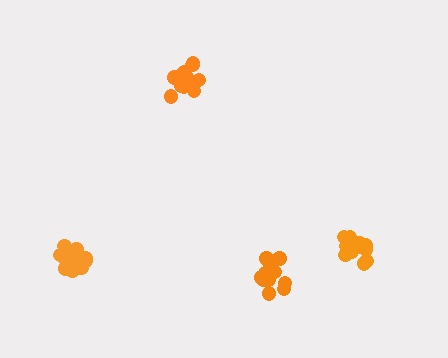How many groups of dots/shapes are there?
There are 4 groups.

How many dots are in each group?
Group 1: 17 dots, Group 2: 16 dots, Group 3: 17 dots, Group 4: 19 dots (69 total).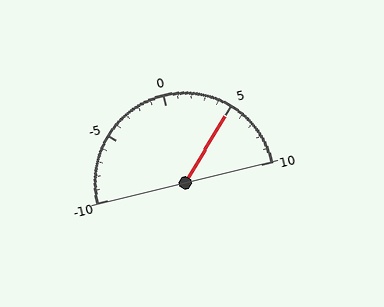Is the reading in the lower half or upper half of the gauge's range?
The reading is in the upper half of the range (-10 to 10).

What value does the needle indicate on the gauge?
The needle indicates approximately 5.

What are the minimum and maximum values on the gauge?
The gauge ranges from -10 to 10.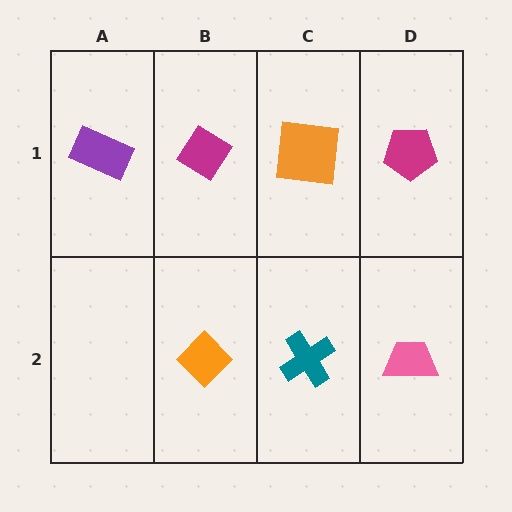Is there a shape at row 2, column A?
No, that cell is empty.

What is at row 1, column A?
A purple rectangle.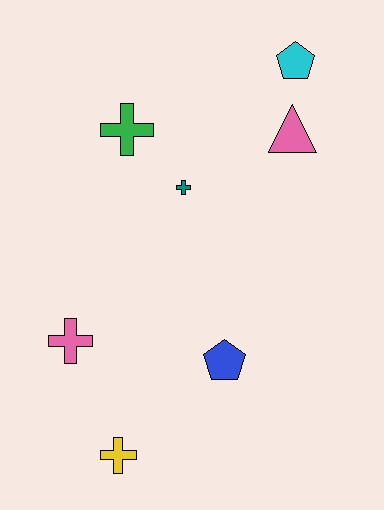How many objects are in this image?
There are 7 objects.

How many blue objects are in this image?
There is 1 blue object.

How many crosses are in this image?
There are 4 crosses.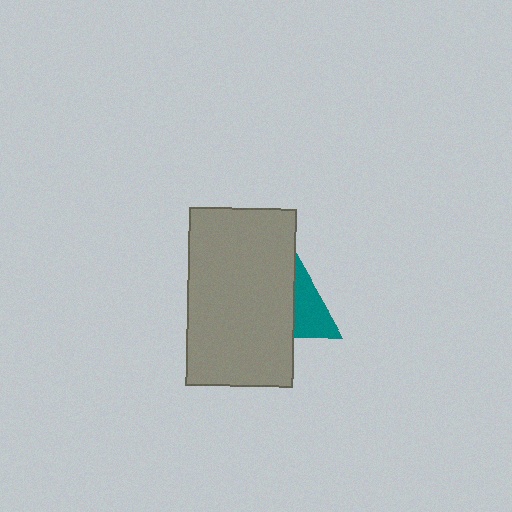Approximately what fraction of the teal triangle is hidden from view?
Roughly 48% of the teal triangle is hidden behind the gray rectangle.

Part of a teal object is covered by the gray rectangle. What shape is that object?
It is a triangle.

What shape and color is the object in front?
The object in front is a gray rectangle.